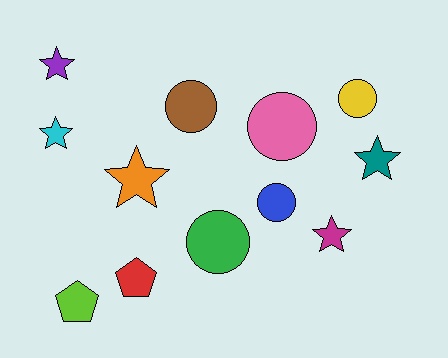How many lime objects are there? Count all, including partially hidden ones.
There is 1 lime object.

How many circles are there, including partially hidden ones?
There are 5 circles.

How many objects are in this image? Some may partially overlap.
There are 12 objects.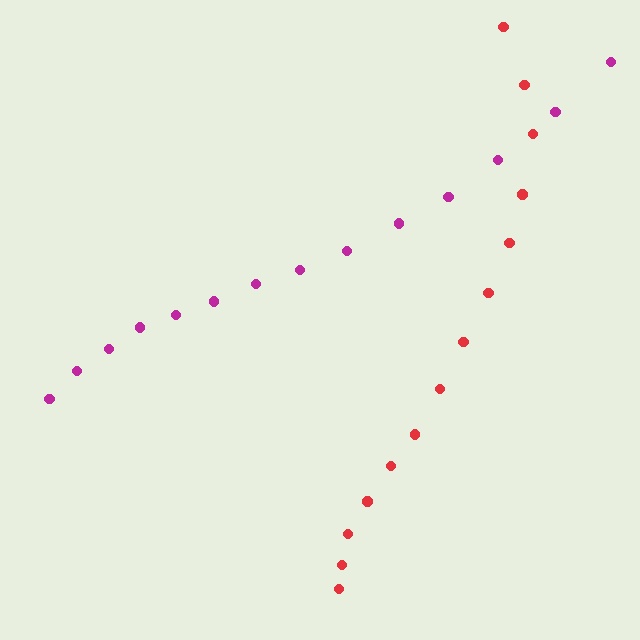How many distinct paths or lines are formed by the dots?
There are 2 distinct paths.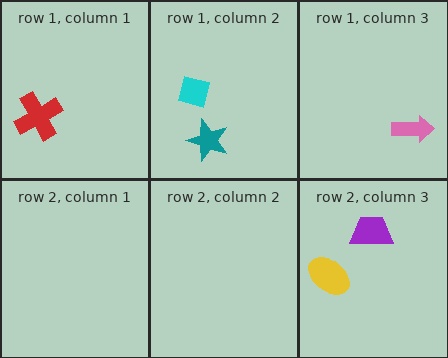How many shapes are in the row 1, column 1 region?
1.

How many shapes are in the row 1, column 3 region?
1.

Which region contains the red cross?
The row 1, column 1 region.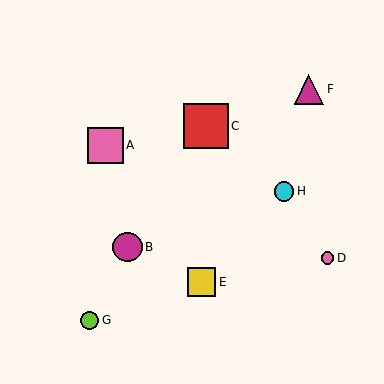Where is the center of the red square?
The center of the red square is at (206, 126).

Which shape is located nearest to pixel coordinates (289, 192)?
The cyan circle (labeled H) at (284, 191) is nearest to that location.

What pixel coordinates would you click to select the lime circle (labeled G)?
Click at (90, 320) to select the lime circle G.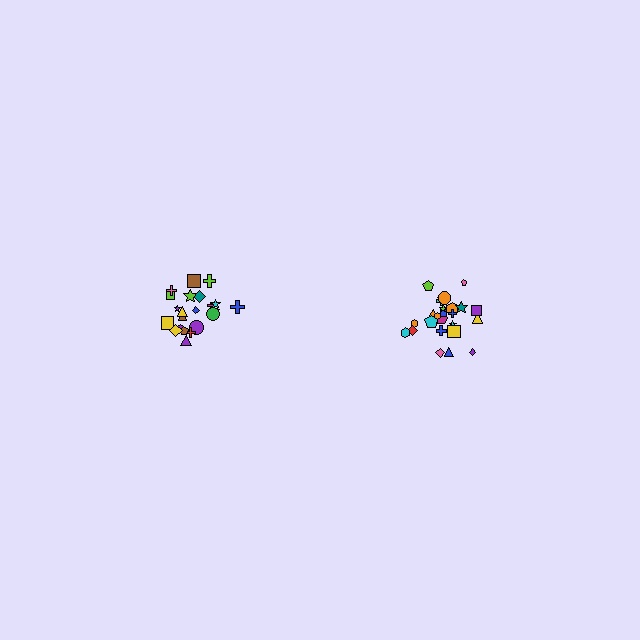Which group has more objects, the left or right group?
The right group.